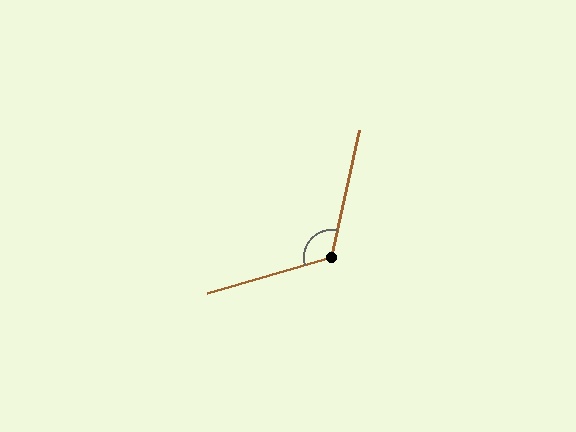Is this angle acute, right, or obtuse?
It is obtuse.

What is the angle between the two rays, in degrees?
Approximately 119 degrees.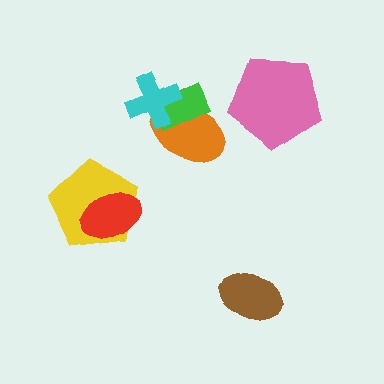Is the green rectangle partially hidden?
Yes, it is partially covered by another shape.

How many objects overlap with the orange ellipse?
2 objects overlap with the orange ellipse.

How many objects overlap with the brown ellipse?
0 objects overlap with the brown ellipse.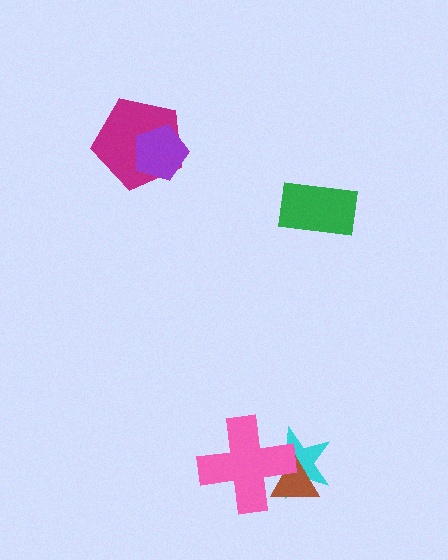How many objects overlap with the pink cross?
2 objects overlap with the pink cross.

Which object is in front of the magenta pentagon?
The purple pentagon is in front of the magenta pentagon.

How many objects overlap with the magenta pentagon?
1 object overlaps with the magenta pentagon.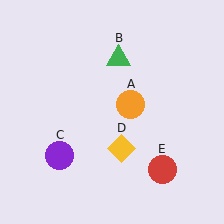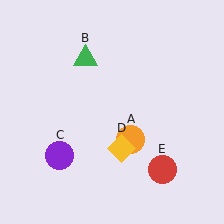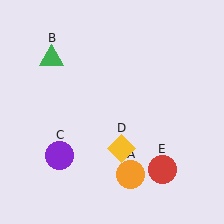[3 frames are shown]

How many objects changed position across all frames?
2 objects changed position: orange circle (object A), green triangle (object B).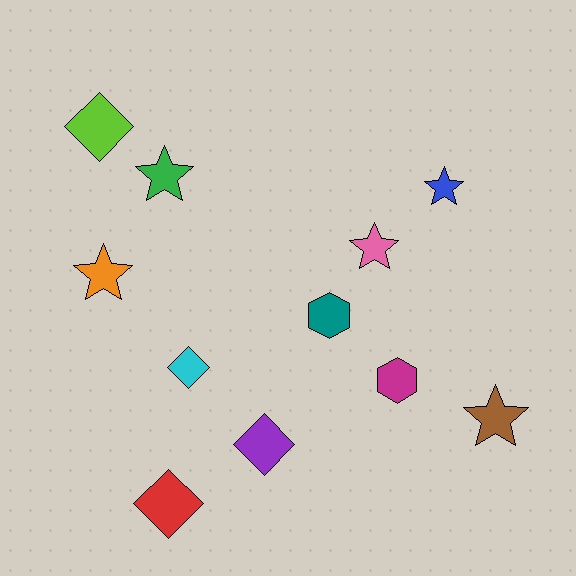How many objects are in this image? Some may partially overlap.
There are 11 objects.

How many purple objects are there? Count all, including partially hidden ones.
There is 1 purple object.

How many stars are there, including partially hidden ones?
There are 5 stars.